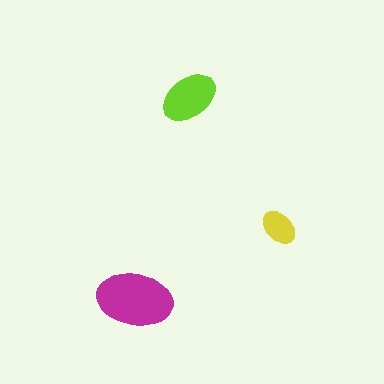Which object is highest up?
The lime ellipse is topmost.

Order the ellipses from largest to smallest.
the magenta one, the lime one, the yellow one.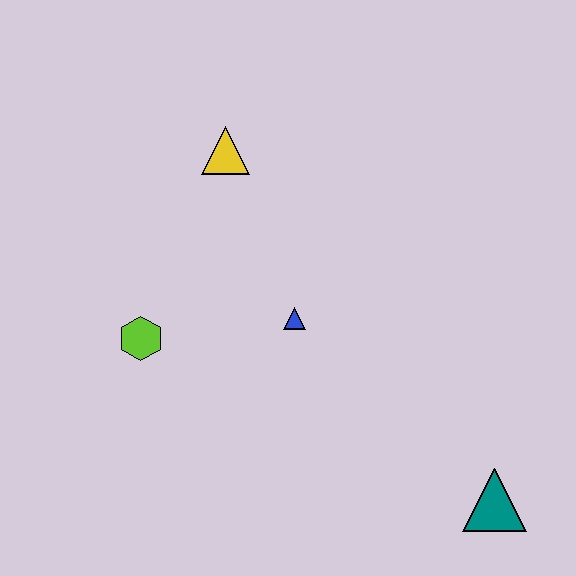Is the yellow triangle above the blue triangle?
Yes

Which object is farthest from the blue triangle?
The teal triangle is farthest from the blue triangle.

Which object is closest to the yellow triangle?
The blue triangle is closest to the yellow triangle.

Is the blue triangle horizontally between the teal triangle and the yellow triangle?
Yes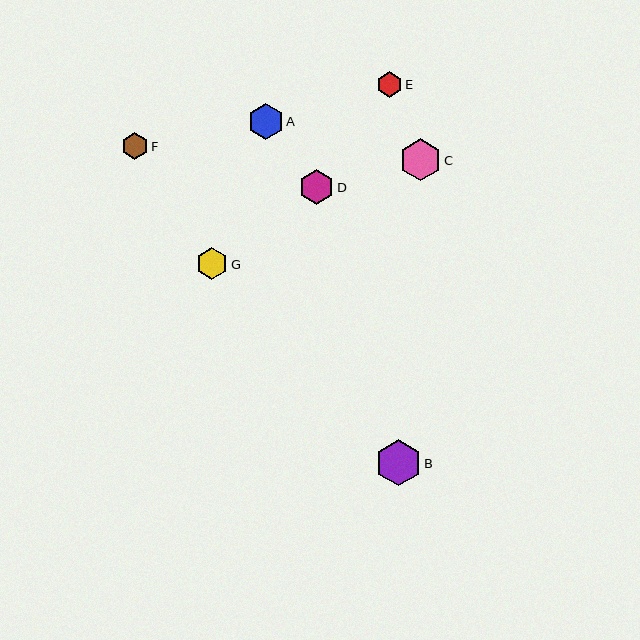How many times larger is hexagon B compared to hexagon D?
Hexagon B is approximately 1.3 times the size of hexagon D.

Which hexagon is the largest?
Hexagon B is the largest with a size of approximately 46 pixels.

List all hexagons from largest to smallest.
From largest to smallest: B, C, A, D, G, F, E.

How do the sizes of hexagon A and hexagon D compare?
Hexagon A and hexagon D are approximately the same size.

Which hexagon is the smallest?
Hexagon E is the smallest with a size of approximately 25 pixels.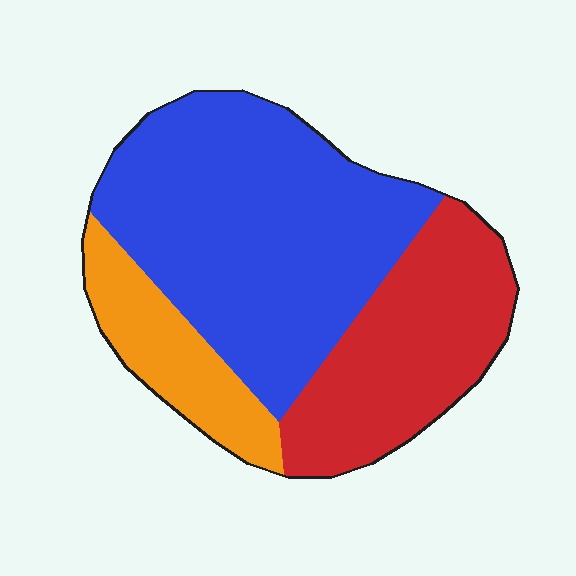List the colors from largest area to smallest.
From largest to smallest: blue, red, orange.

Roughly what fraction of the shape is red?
Red takes up about one third (1/3) of the shape.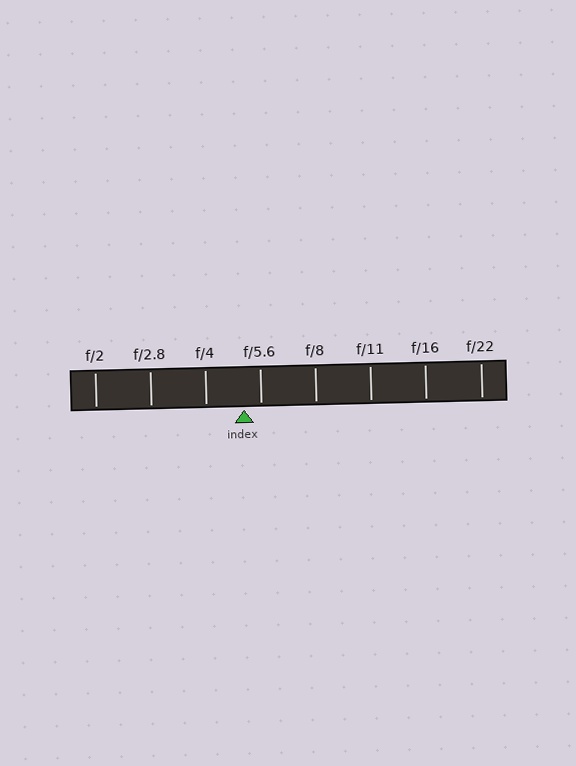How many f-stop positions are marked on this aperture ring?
There are 8 f-stop positions marked.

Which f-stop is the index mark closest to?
The index mark is closest to f/5.6.